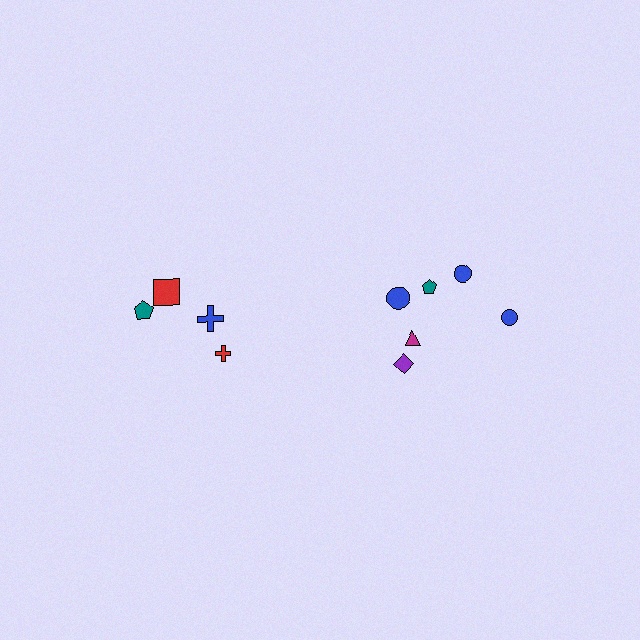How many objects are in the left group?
There are 4 objects.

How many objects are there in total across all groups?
There are 10 objects.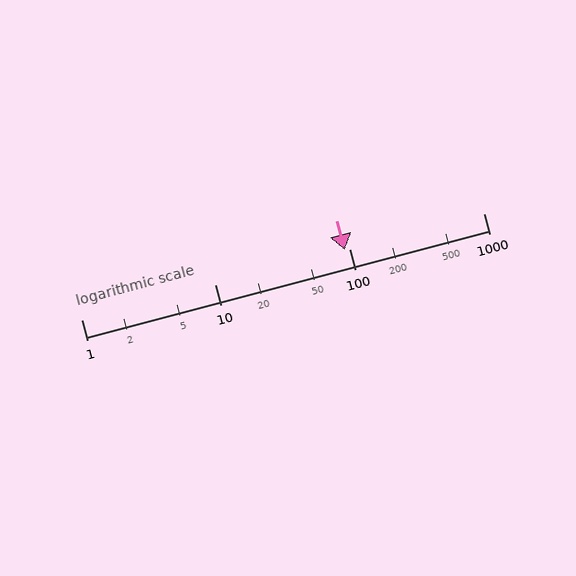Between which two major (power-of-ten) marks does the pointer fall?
The pointer is between 10 and 100.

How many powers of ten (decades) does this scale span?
The scale spans 3 decades, from 1 to 1000.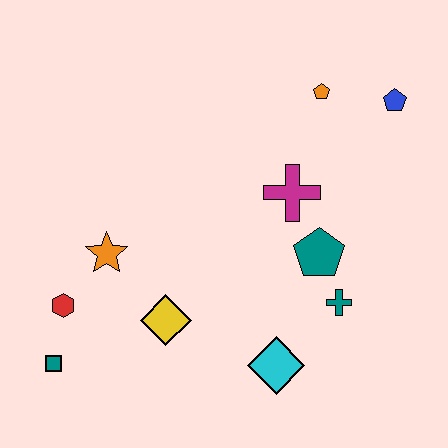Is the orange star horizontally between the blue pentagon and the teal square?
Yes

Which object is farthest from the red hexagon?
The blue pentagon is farthest from the red hexagon.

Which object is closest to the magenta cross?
The teal pentagon is closest to the magenta cross.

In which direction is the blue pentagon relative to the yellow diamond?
The blue pentagon is to the right of the yellow diamond.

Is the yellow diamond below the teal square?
No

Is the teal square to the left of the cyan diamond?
Yes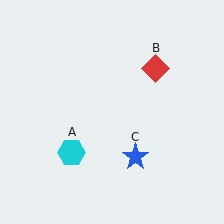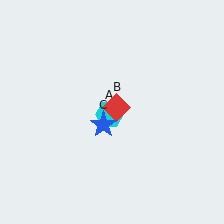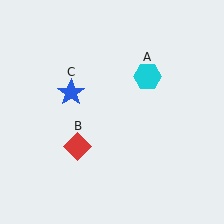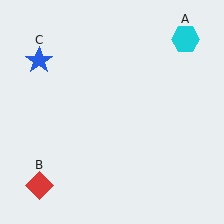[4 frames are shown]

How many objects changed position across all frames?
3 objects changed position: cyan hexagon (object A), red diamond (object B), blue star (object C).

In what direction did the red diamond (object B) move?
The red diamond (object B) moved down and to the left.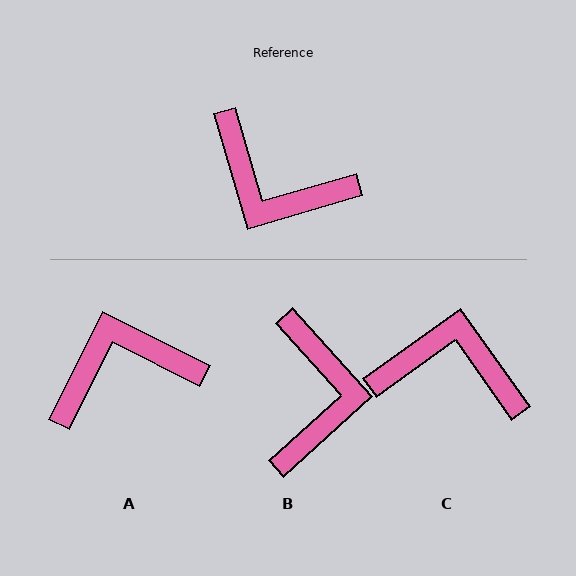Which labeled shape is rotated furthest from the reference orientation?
C, about 161 degrees away.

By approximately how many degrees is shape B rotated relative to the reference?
Approximately 116 degrees counter-clockwise.